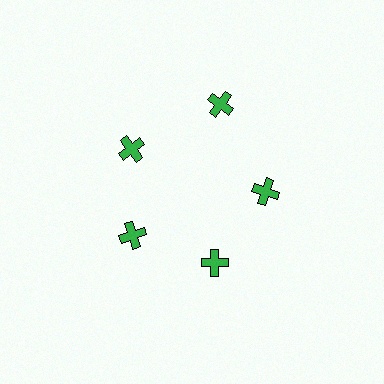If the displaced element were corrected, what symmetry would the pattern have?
It would have 5-fold rotational symmetry — the pattern would map onto itself every 72 degrees.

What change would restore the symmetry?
The symmetry would be restored by moving it inward, back onto the ring so that all 5 crosses sit at equal angles and equal distance from the center.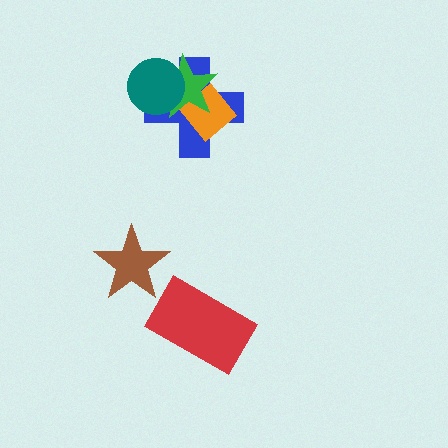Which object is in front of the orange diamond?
The green star is in front of the orange diamond.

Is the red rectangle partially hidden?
No, no other shape covers it.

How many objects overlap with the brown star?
0 objects overlap with the brown star.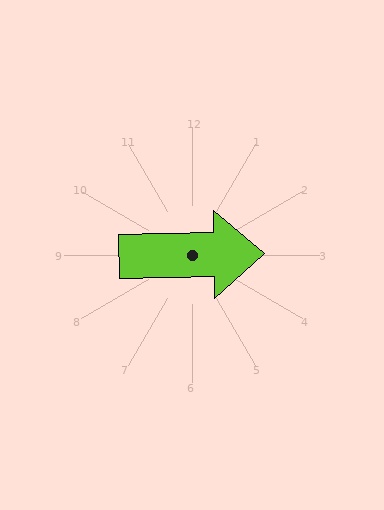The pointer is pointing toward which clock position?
Roughly 3 o'clock.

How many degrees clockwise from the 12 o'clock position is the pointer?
Approximately 89 degrees.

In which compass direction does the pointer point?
East.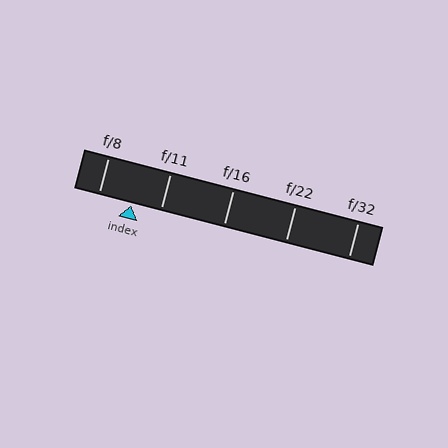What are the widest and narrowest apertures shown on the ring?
The widest aperture shown is f/8 and the narrowest is f/32.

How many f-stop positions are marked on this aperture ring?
There are 5 f-stop positions marked.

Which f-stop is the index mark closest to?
The index mark is closest to f/11.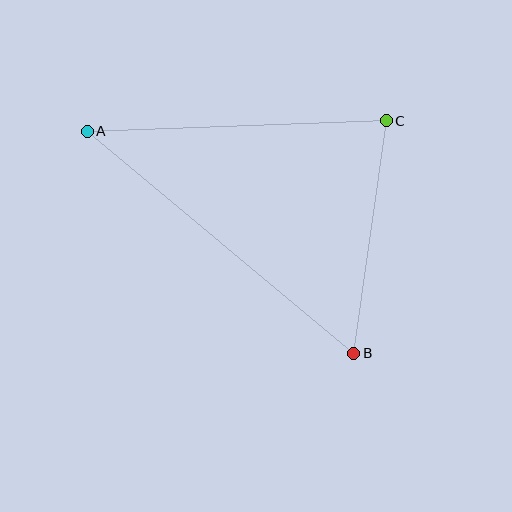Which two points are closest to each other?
Points B and C are closest to each other.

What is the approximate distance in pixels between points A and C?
The distance between A and C is approximately 299 pixels.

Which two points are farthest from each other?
Points A and B are farthest from each other.